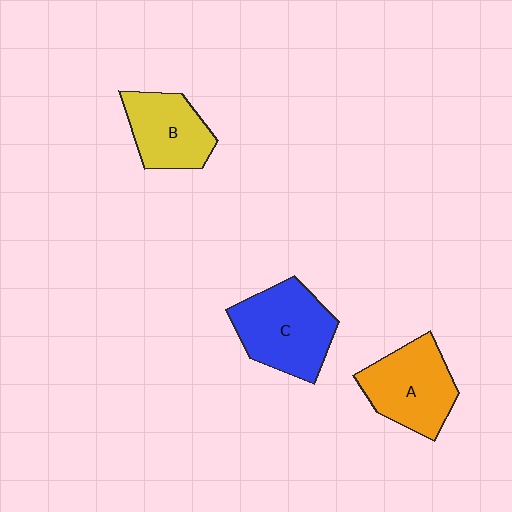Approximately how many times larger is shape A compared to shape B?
Approximately 1.2 times.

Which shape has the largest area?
Shape C (blue).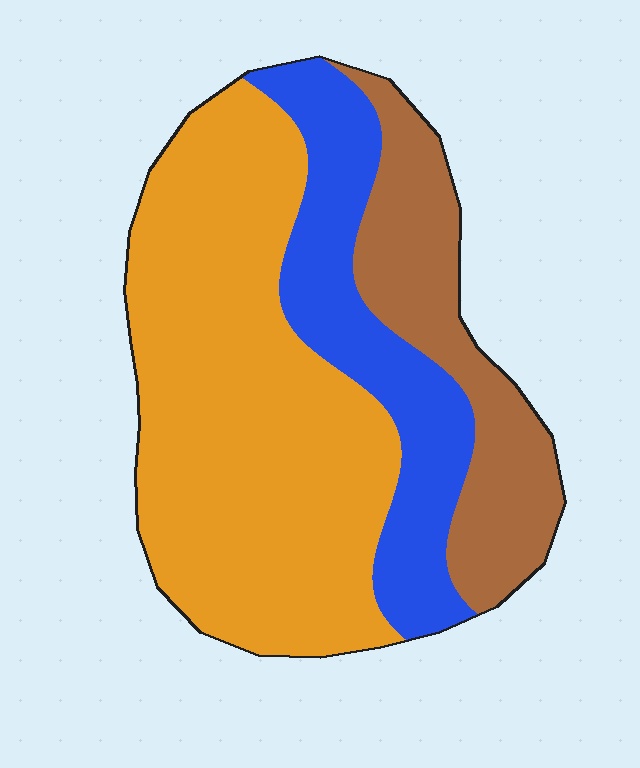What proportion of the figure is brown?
Brown covers about 20% of the figure.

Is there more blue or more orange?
Orange.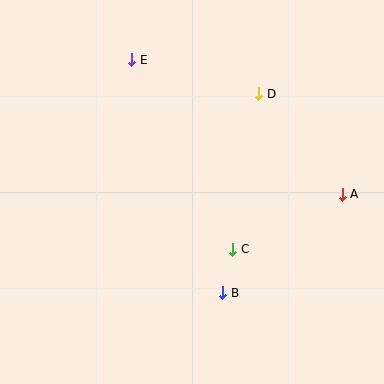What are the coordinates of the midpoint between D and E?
The midpoint between D and E is at (195, 77).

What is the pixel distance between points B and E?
The distance between B and E is 250 pixels.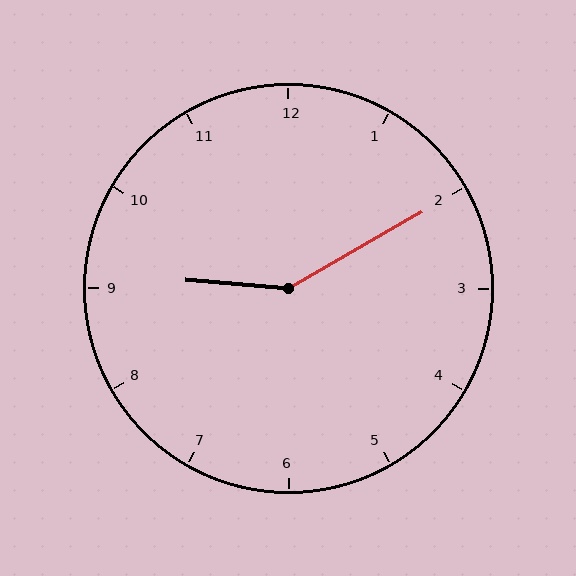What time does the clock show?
9:10.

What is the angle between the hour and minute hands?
Approximately 145 degrees.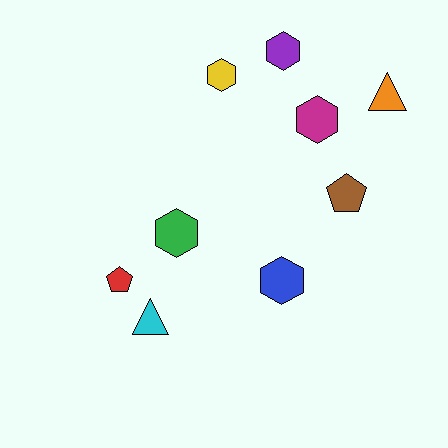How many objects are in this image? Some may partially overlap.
There are 9 objects.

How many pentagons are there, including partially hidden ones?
There are 2 pentagons.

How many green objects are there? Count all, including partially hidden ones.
There is 1 green object.